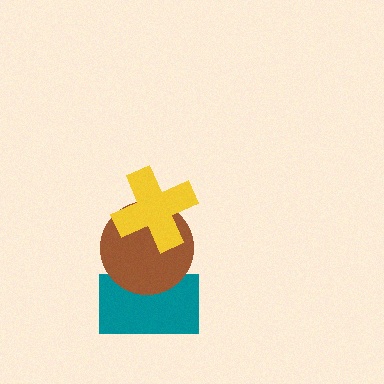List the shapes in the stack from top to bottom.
From top to bottom: the yellow cross, the brown circle, the teal rectangle.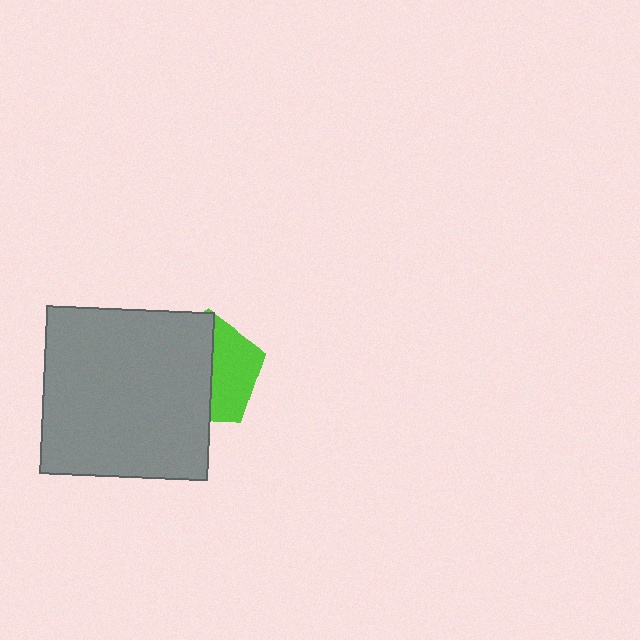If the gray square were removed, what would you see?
You would see the complete lime pentagon.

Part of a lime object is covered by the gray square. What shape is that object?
It is a pentagon.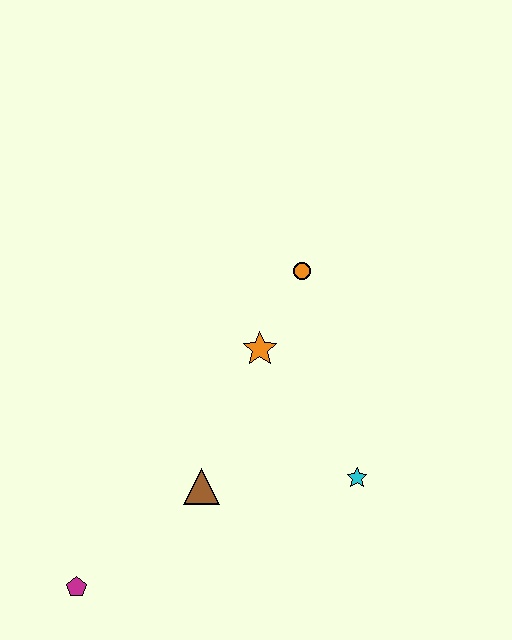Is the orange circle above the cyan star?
Yes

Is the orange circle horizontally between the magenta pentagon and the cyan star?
Yes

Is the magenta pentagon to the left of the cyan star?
Yes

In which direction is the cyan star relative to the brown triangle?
The cyan star is to the right of the brown triangle.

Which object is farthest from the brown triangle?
The orange circle is farthest from the brown triangle.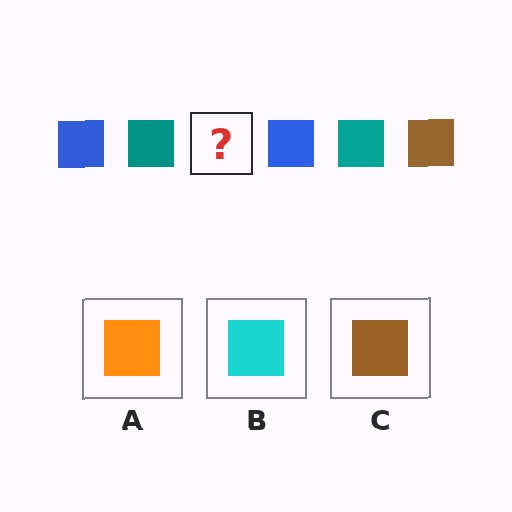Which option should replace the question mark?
Option C.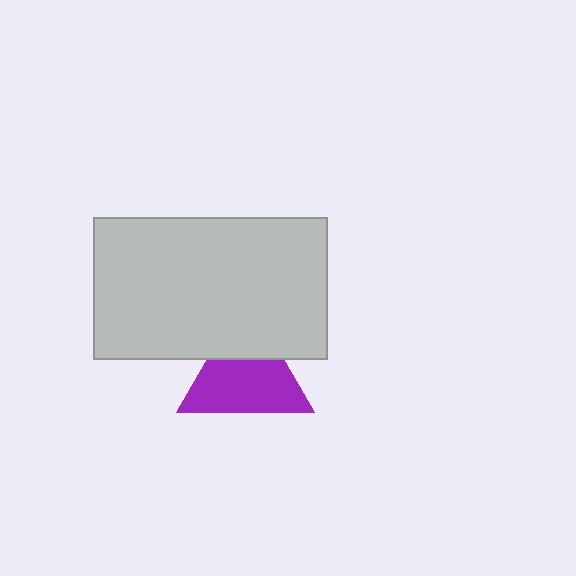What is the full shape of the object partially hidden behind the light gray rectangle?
The partially hidden object is a purple triangle.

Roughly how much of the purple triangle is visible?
Most of it is visible (roughly 69%).